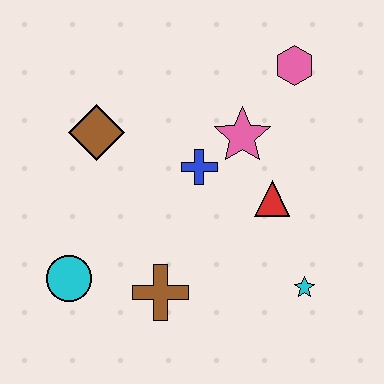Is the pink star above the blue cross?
Yes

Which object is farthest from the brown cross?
The pink hexagon is farthest from the brown cross.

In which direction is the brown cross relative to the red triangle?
The brown cross is to the left of the red triangle.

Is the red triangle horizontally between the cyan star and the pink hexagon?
No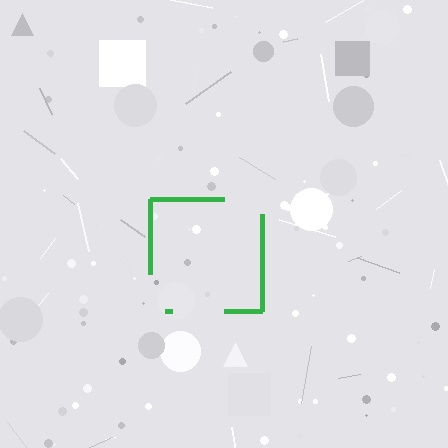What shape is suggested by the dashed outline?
The dashed outline suggests a square.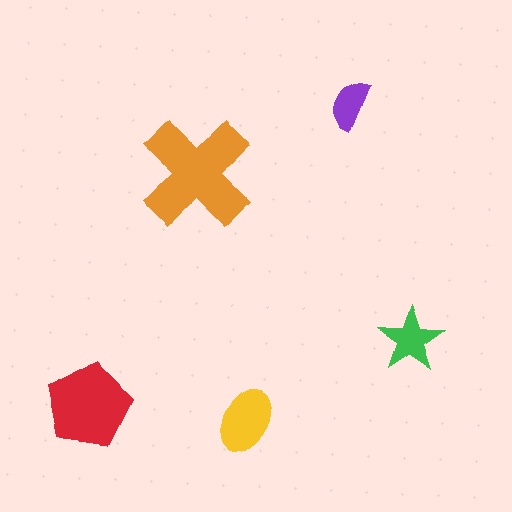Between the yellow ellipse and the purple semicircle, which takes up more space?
The yellow ellipse.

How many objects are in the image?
There are 5 objects in the image.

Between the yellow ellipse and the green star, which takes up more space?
The yellow ellipse.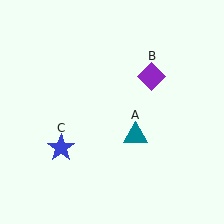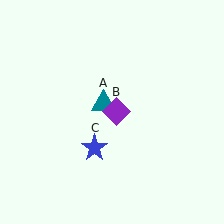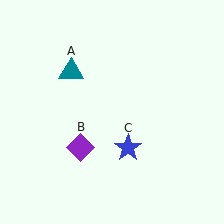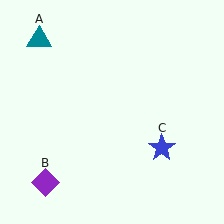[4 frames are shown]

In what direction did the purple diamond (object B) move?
The purple diamond (object B) moved down and to the left.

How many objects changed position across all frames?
3 objects changed position: teal triangle (object A), purple diamond (object B), blue star (object C).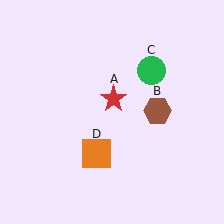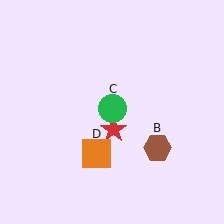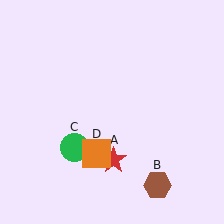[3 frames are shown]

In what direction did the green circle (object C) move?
The green circle (object C) moved down and to the left.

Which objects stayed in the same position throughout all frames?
Orange square (object D) remained stationary.